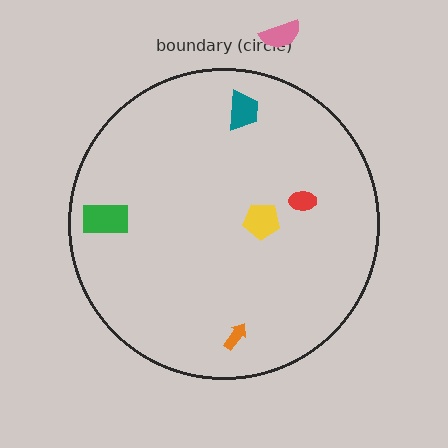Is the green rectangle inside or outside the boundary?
Inside.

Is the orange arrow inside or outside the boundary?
Inside.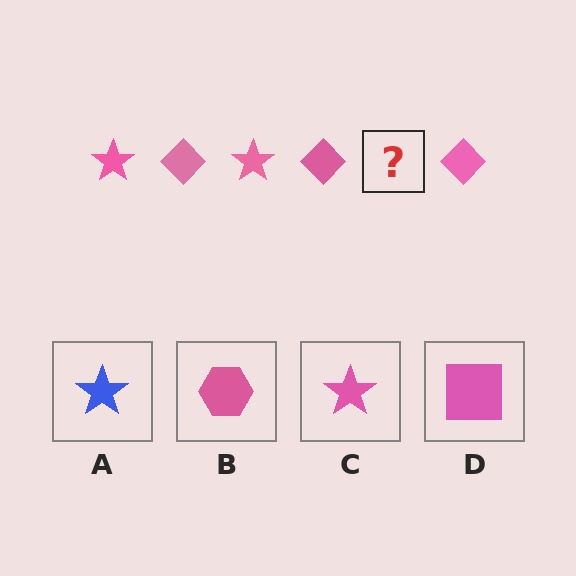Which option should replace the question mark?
Option C.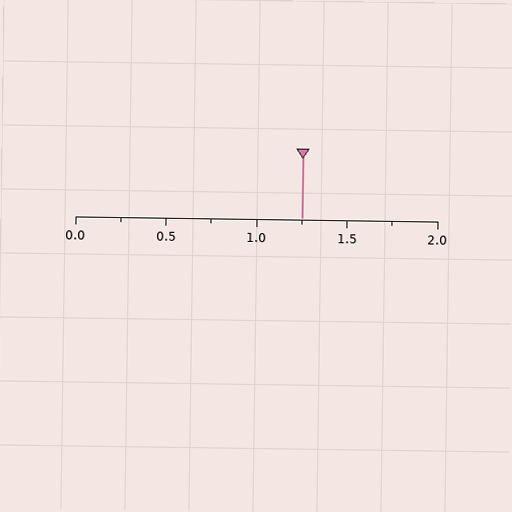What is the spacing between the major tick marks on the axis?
The major ticks are spaced 0.5 apart.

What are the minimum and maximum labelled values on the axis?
The axis runs from 0.0 to 2.0.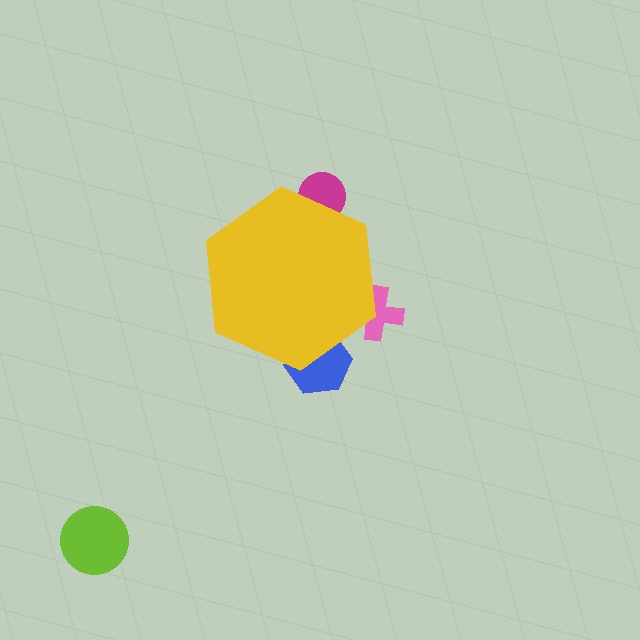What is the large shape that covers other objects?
A yellow hexagon.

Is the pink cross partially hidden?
Yes, the pink cross is partially hidden behind the yellow hexagon.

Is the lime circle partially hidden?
No, the lime circle is fully visible.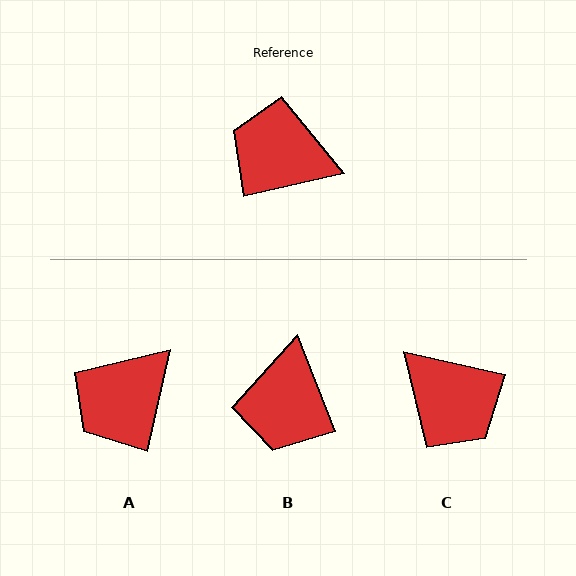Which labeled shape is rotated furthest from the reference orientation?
C, about 154 degrees away.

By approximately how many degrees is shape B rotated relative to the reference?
Approximately 98 degrees counter-clockwise.